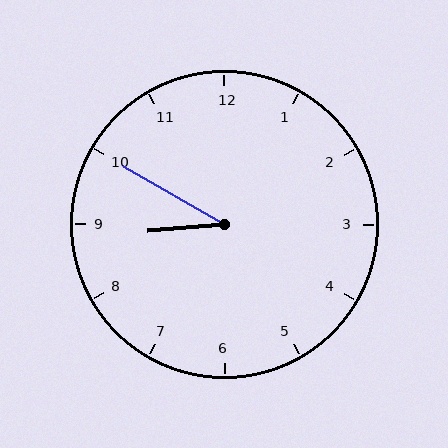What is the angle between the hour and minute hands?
Approximately 35 degrees.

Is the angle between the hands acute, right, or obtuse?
It is acute.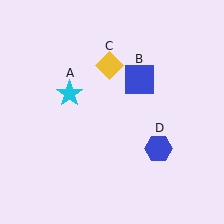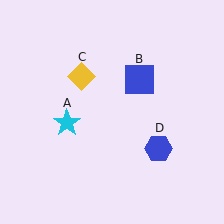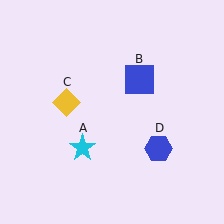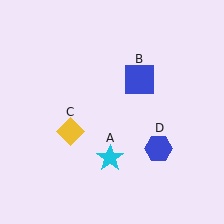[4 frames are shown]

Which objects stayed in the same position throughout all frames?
Blue square (object B) and blue hexagon (object D) remained stationary.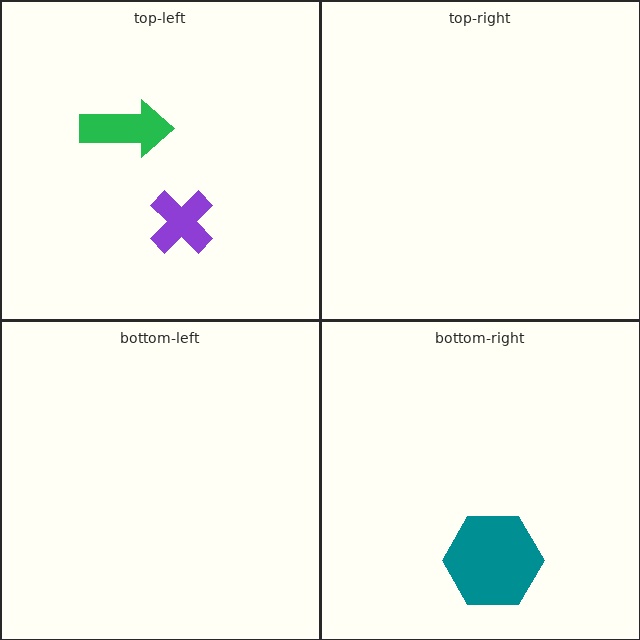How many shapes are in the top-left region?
2.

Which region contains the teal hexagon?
The bottom-right region.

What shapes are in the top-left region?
The purple cross, the green arrow.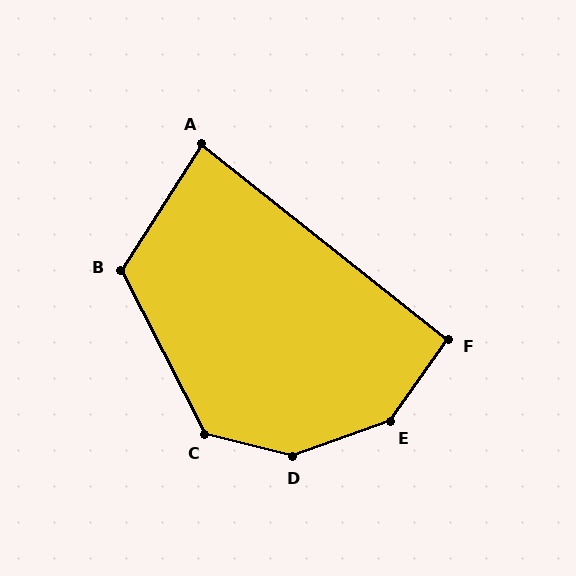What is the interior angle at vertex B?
Approximately 120 degrees (obtuse).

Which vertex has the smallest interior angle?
A, at approximately 84 degrees.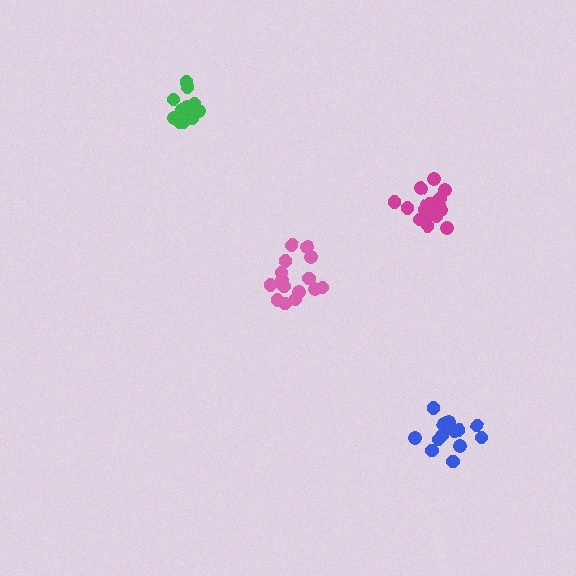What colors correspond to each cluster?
The clusters are colored: blue, green, pink, magenta.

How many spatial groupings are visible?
There are 4 spatial groupings.